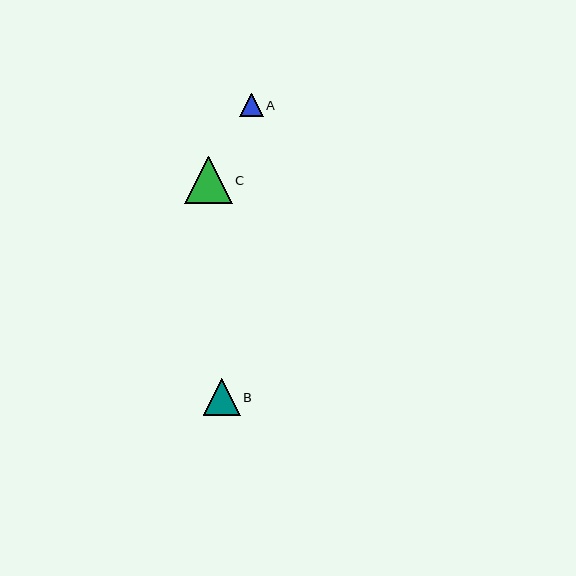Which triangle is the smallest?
Triangle A is the smallest with a size of approximately 23 pixels.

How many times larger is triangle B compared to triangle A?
Triangle B is approximately 1.6 times the size of triangle A.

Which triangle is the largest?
Triangle C is the largest with a size of approximately 48 pixels.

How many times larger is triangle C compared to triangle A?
Triangle C is approximately 2.0 times the size of triangle A.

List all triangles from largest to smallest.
From largest to smallest: C, B, A.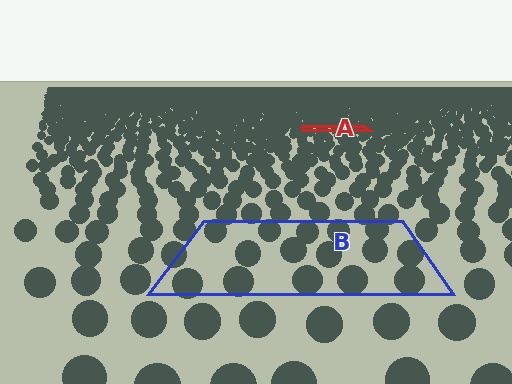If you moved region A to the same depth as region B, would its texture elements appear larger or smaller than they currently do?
They would appear larger. At a closer depth, the same texture elements are projected at a bigger on-screen size.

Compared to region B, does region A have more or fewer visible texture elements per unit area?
Region A has more texture elements per unit area — they are packed more densely because it is farther away.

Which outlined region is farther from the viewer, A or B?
Region A is farther from the viewer — the texture elements inside it appear smaller and more densely packed.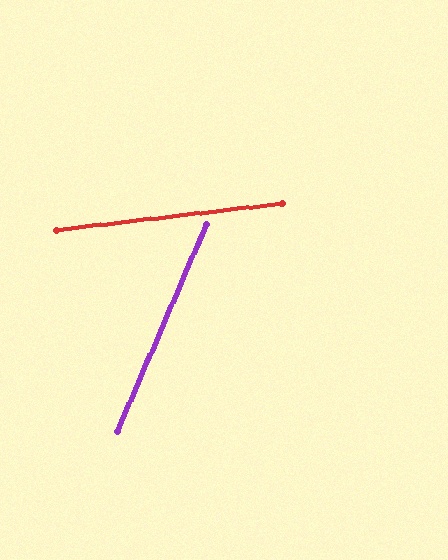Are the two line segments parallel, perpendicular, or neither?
Neither parallel nor perpendicular — they differ by about 60°.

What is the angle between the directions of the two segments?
Approximately 60 degrees.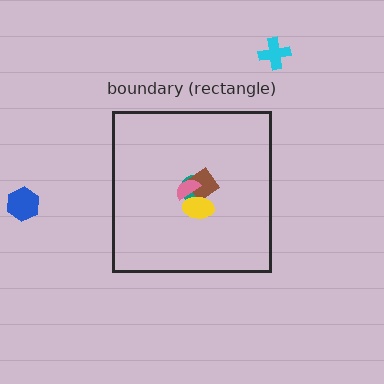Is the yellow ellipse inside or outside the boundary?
Inside.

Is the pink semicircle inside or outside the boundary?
Inside.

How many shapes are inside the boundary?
4 inside, 2 outside.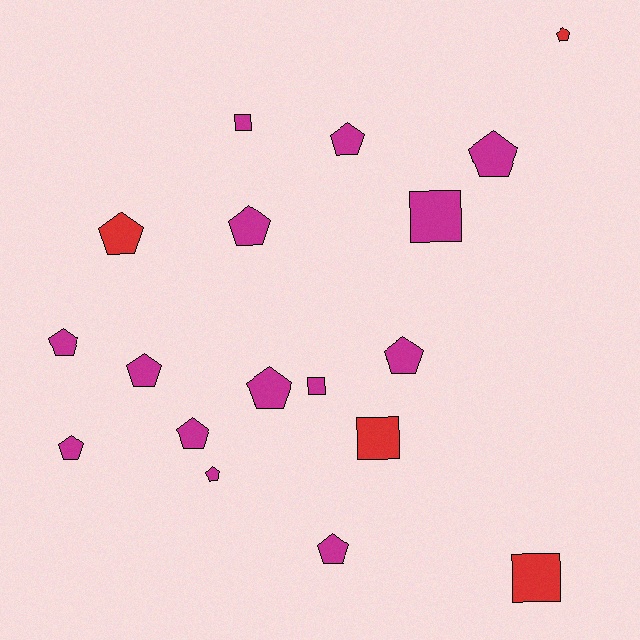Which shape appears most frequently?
Pentagon, with 13 objects.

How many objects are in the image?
There are 18 objects.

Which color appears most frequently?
Magenta, with 14 objects.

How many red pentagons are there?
There are 2 red pentagons.